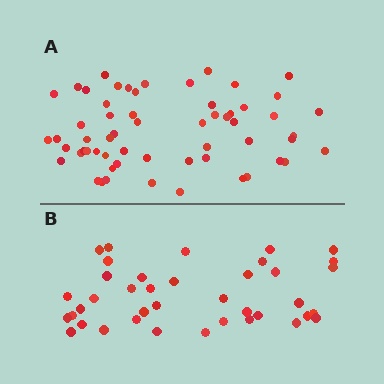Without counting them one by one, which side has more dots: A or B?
Region A (the top region) has more dots.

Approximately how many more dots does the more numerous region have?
Region A has approximately 20 more dots than region B.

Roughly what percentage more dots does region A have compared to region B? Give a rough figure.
About 50% more.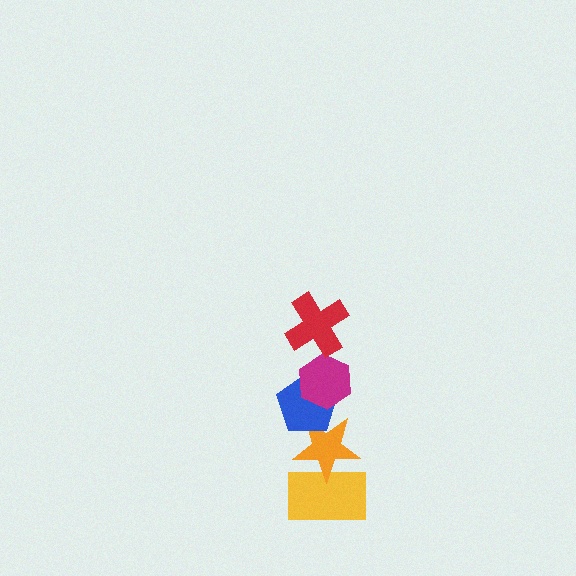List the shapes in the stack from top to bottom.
From top to bottom: the red cross, the magenta hexagon, the blue pentagon, the orange star, the yellow rectangle.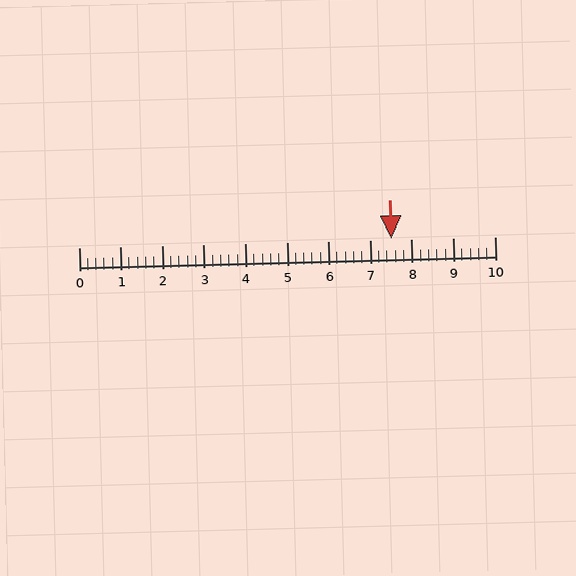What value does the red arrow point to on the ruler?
The red arrow points to approximately 7.5.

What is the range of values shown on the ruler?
The ruler shows values from 0 to 10.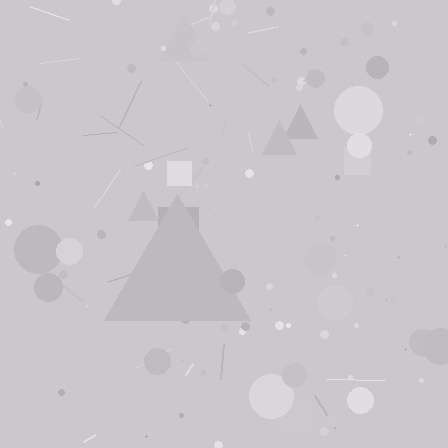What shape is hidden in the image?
A triangle is hidden in the image.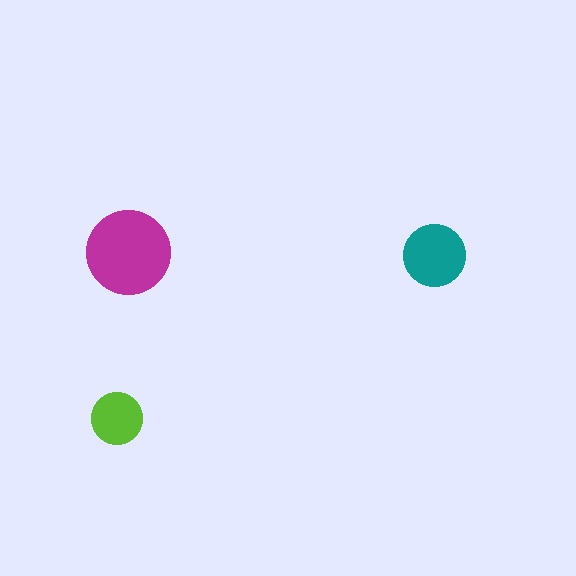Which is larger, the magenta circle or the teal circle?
The magenta one.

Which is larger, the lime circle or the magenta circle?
The magenta one.